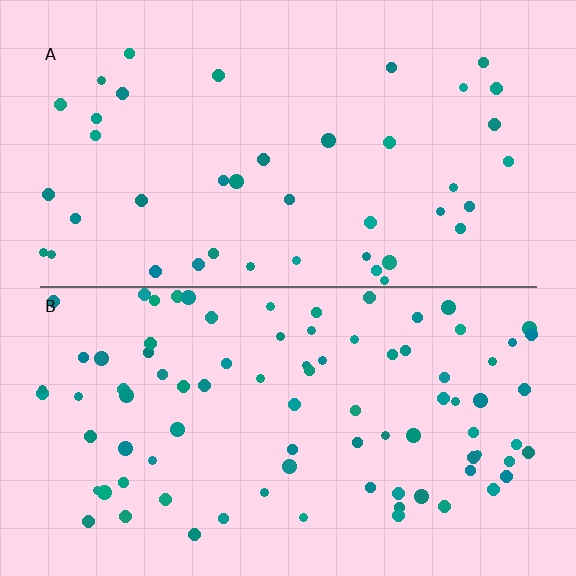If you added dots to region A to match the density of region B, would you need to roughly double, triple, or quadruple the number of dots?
Approximately double.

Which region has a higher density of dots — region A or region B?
B (the bottom).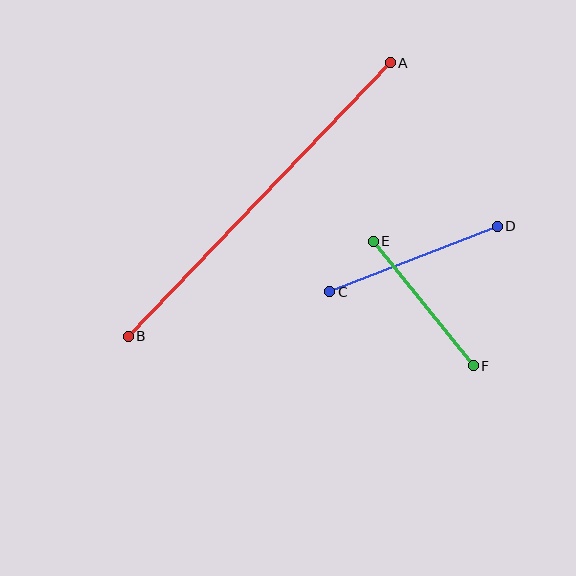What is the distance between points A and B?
The distance is approximately 379 pixels.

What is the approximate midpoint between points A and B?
The midpoint is at approximately (259, 200) pixels.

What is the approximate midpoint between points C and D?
The midpoint is at approximately (413, 259) pixels.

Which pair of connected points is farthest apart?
Points A and B are farthest apart.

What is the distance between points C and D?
The distance is approximately 179 pixels.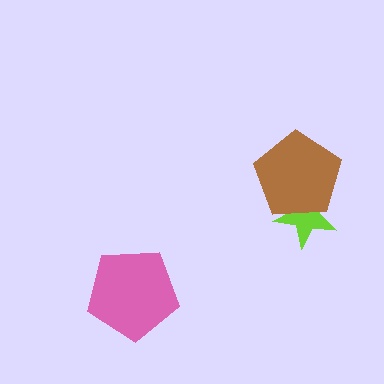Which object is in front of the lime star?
The brown pentagon is in front of the lime star.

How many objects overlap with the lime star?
1 object overlaps with the lime star.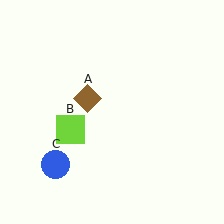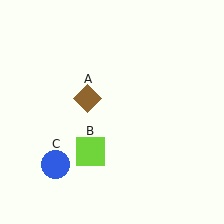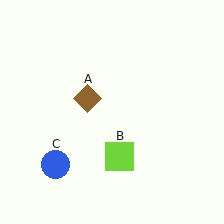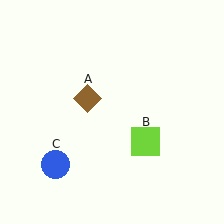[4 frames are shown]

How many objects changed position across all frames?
1 object changed position: lime square (object B).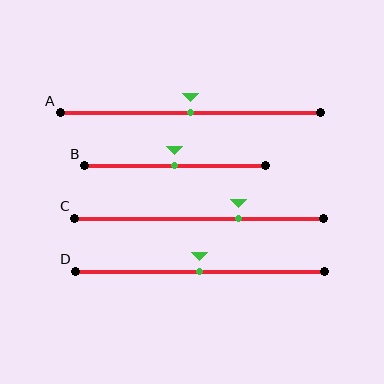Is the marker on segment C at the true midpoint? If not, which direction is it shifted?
No, the marker on segment C is shifted to the right by about 16% of the segment length.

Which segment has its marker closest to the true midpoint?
Segment A has its marker closest to the true midpoint.